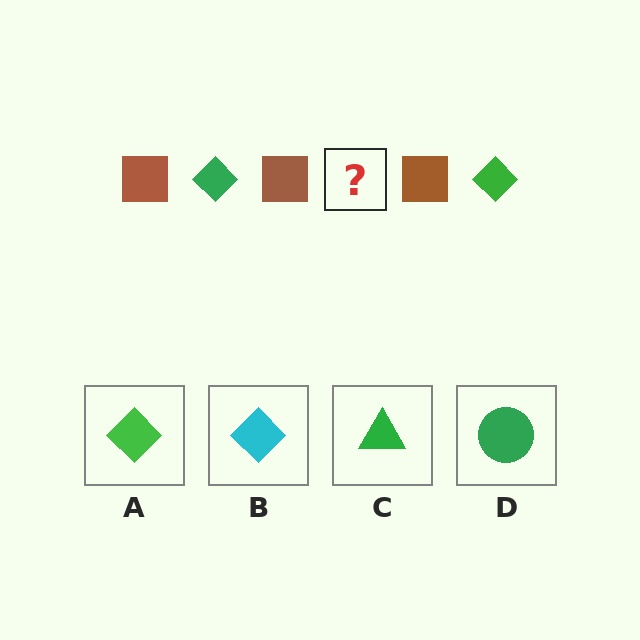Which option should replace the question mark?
Option A.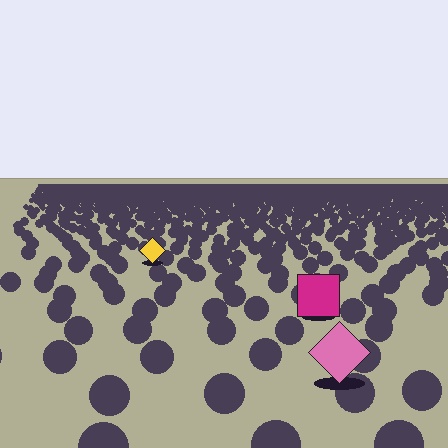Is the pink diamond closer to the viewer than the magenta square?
Yes. The pink diamond is closer — you can tell from the texture gradient: the ground texture is coarser near it.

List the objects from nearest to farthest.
From nearest to farthest: the pink diamond, the magenta square, the yellow diamond.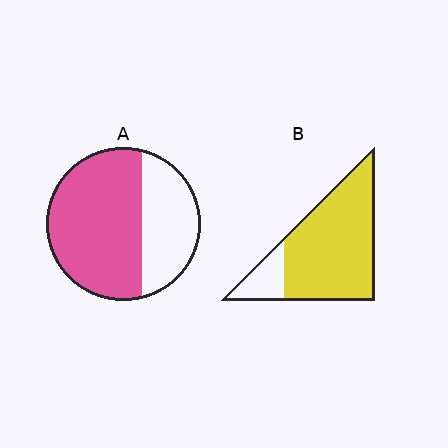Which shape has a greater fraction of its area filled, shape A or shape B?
Shape B.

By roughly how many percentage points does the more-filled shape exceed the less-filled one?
By roughly 20 percentage points (B over A).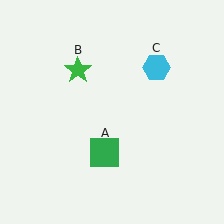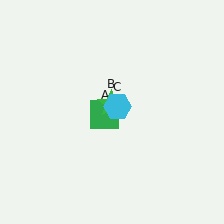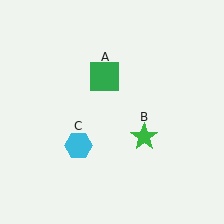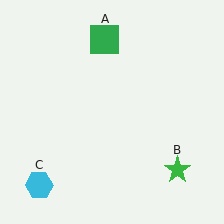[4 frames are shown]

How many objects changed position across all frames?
3 objects changed position: green square (object A), green star (object B), cyan hexagon (object C).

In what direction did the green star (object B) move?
The green star (object B) moved down and to the right.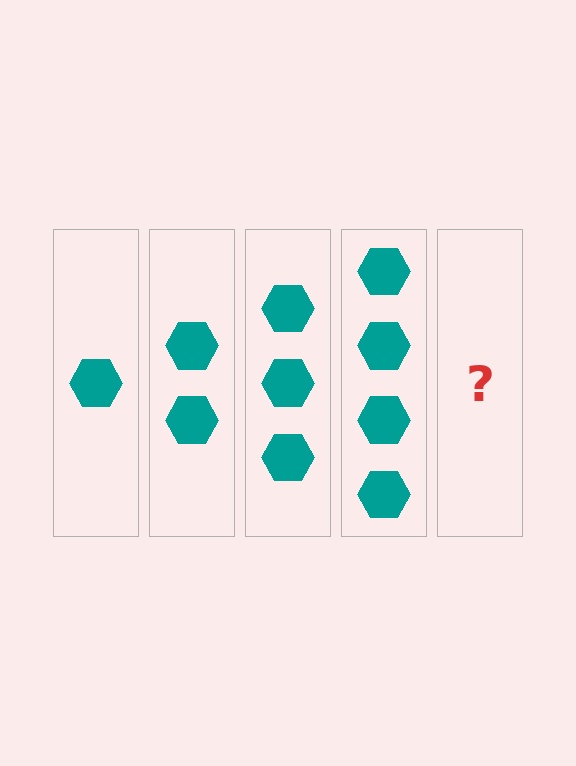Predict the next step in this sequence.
The next step is 5 hexagons.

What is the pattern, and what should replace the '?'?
The pattern is that each step adds one more hexagon. The '?' should be 5 hexagons.